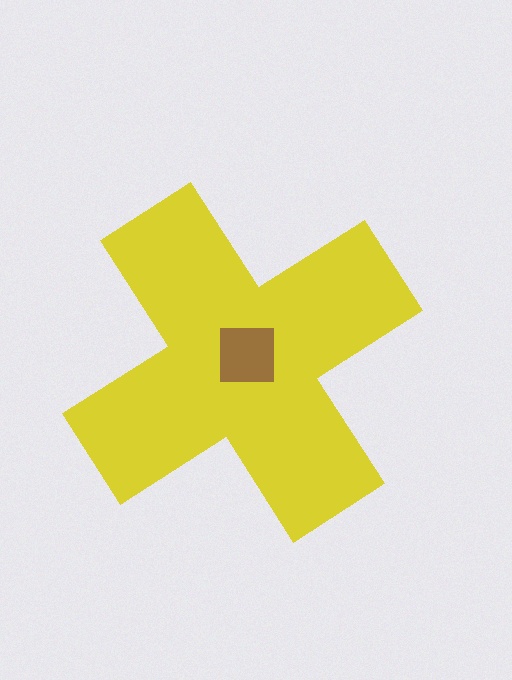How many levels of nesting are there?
2.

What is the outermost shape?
The yellow cross.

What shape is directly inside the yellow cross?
The brown square.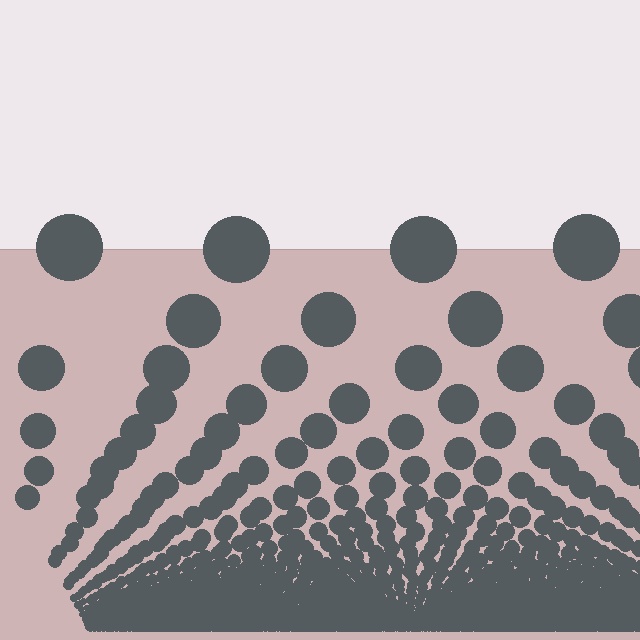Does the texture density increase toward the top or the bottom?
Density increases toward the bottom.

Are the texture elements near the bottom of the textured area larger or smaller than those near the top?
Smaller. The gradient is inverted — elements near the bottom are smaller and denser.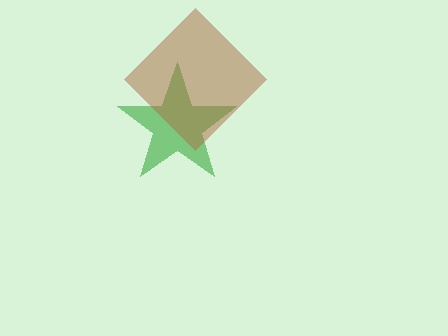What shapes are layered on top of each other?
The layered shapes are: a green star, a brown diamond.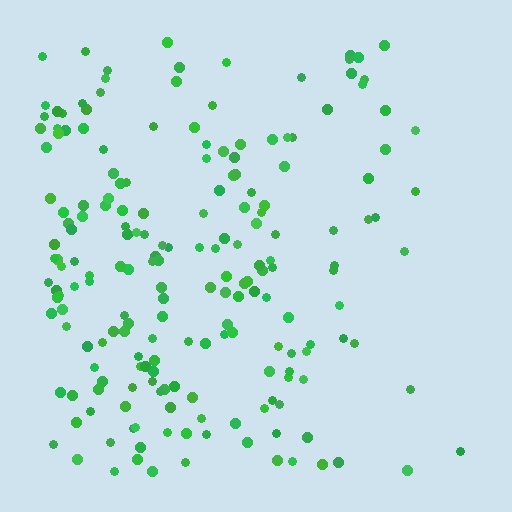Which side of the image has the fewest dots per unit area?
The right.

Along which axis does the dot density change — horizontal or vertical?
Horizontal.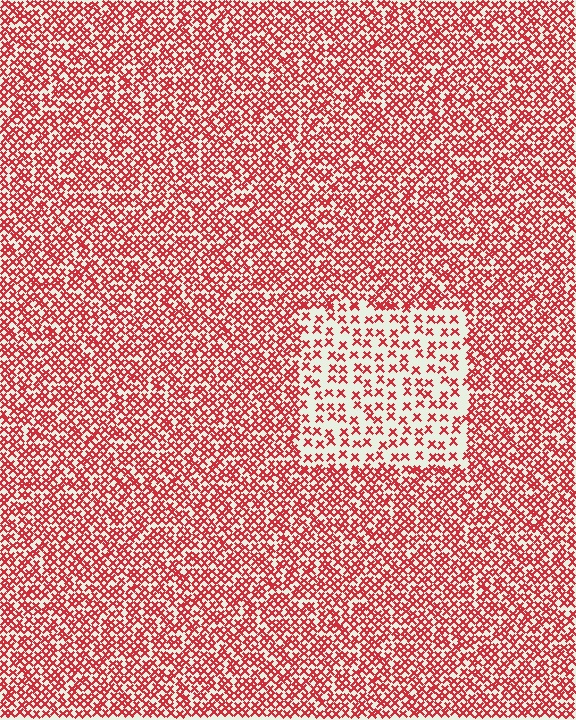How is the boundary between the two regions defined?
The boundary is defined by a change in element density (approximately 2.2x ratio). All elements are the same color, size, and shape.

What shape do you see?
I see a rectangle.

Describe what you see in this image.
The image contains small red elements arranged at two different densities. A rectangle-shaped region is visible where the elements are less densely packed than the surrounding area.